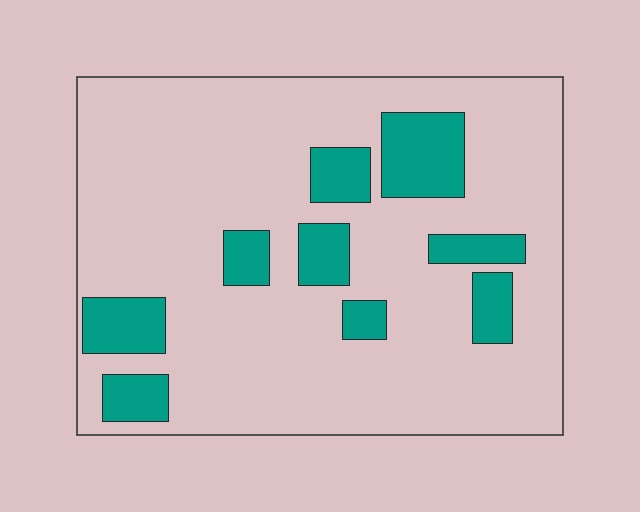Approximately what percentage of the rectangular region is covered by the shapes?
Approximately 20%.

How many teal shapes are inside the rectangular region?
9.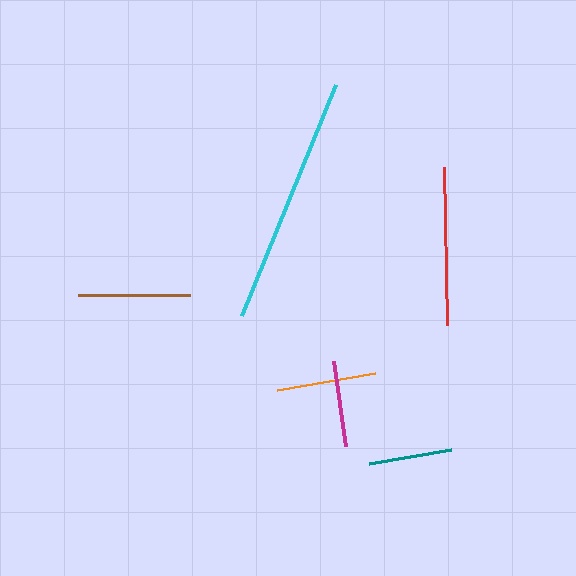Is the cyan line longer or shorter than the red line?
The cyan line is longer than the red line.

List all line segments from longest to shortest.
From longest to shortest: cyan, red, brown, orange, magenta, teal.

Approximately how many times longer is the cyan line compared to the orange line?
The cyan line is approximately 2.5 times the length of the orange line.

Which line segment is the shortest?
The teal line is the shortest at approximately 83 pixels.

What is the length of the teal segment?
The teal segment is approximately 83 pixels long.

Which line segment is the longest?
The cyan line is the longest at approximately 249 pixels.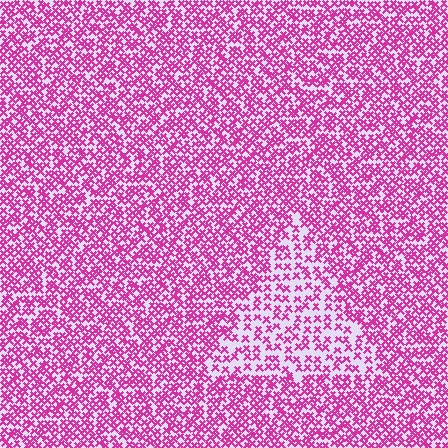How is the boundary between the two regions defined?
The boundary is defined by a change in element density (approximately 1.9x ratio). All elements are the same color, size, and shape.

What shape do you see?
I see a triangle.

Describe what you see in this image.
The image contains small magenta elements arranged at two different densities. A triangle-shaped region is visible where the elements are less densely packed than the surrounding area.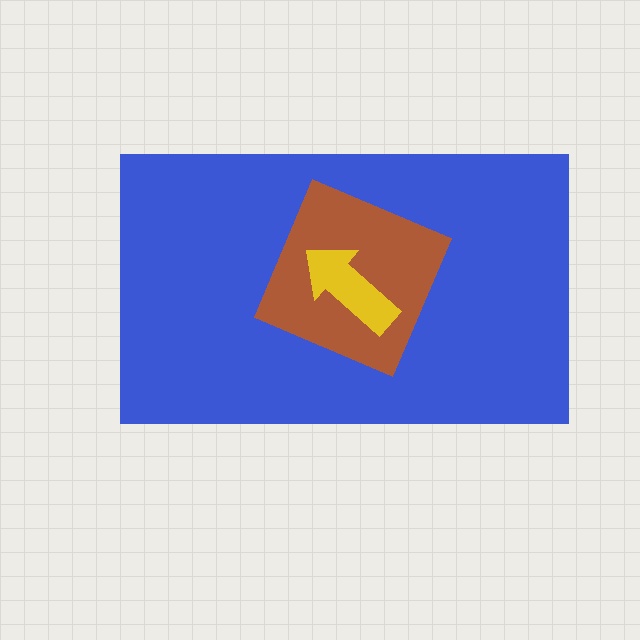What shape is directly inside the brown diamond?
The yellow arrow.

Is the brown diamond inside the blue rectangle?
Yes.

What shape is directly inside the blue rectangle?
The brown diamond.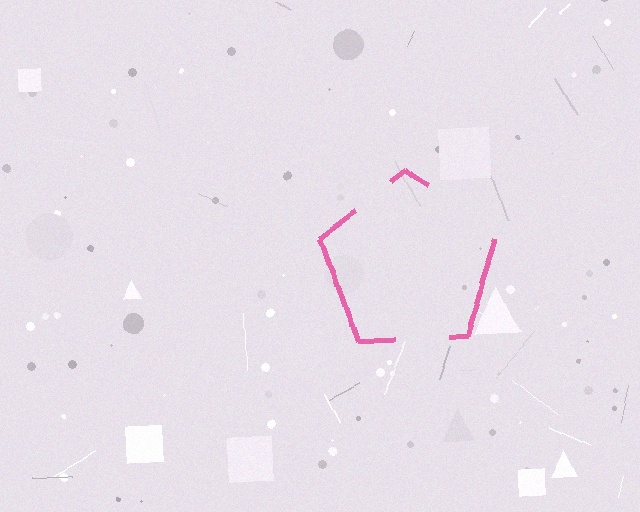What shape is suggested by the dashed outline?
The dashed outline suggests a pentagon.